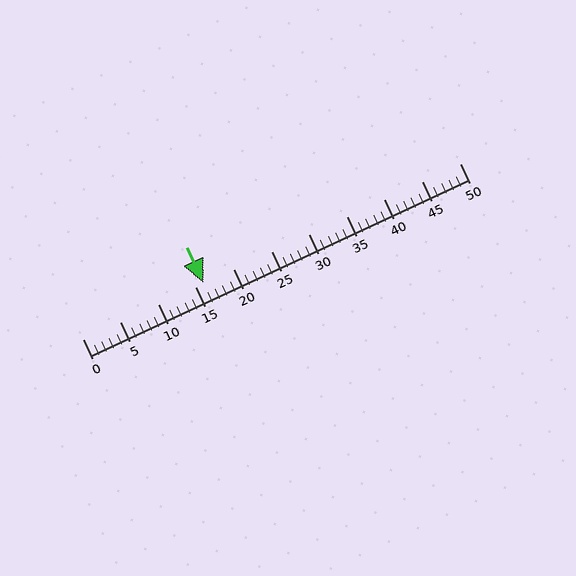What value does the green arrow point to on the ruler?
The green arrow points to approximately 16.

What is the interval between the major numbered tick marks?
The major tick marks are spaced 5 units apart.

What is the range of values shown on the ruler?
The ruler shows values from 0 to 50.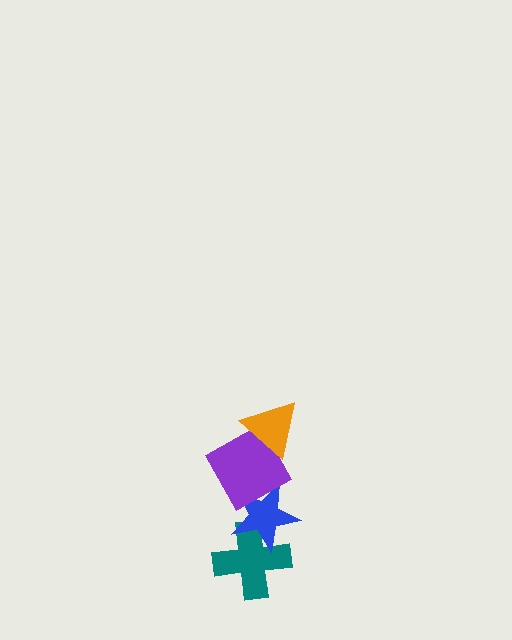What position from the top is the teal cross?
The teal cross is 4th from the top.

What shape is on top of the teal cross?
The blue star is on top of the teal cross.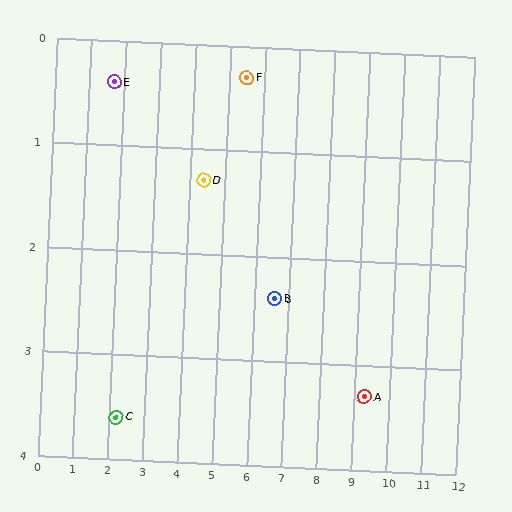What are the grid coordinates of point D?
Point D is at approximately (4.4, 1.3).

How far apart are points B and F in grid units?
Points B and F are about 2.4 grid units apart.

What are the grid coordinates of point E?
Point E is at approximately (1.7, 0.4).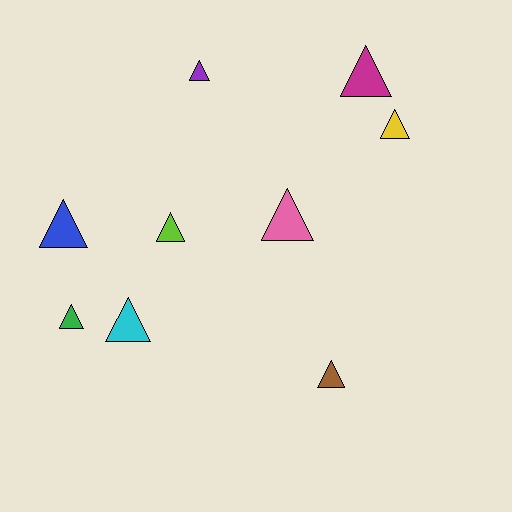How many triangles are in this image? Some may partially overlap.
There are 9 triangles.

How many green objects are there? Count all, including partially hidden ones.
There is 1 green object.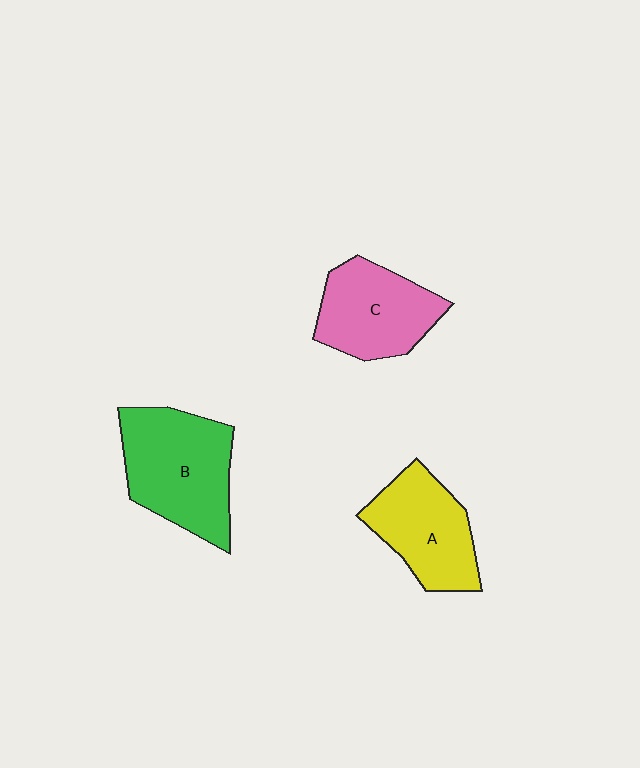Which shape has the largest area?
Shape B (green).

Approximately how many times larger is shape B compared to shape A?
Approximately 1.3 times.